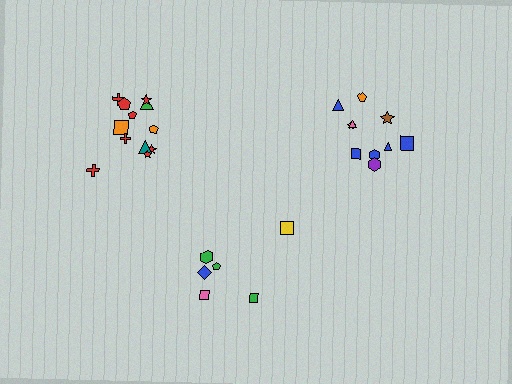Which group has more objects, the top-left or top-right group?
The top-left group.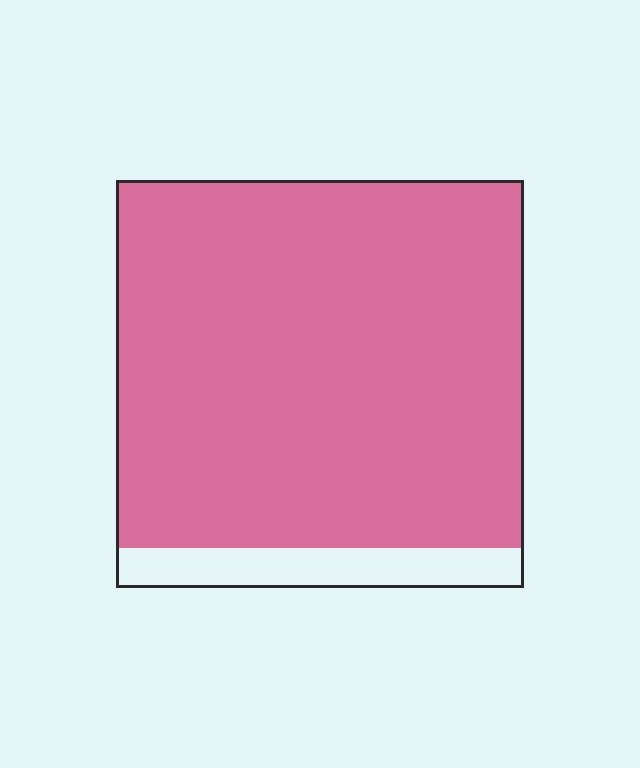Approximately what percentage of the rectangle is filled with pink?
Approximately 90%.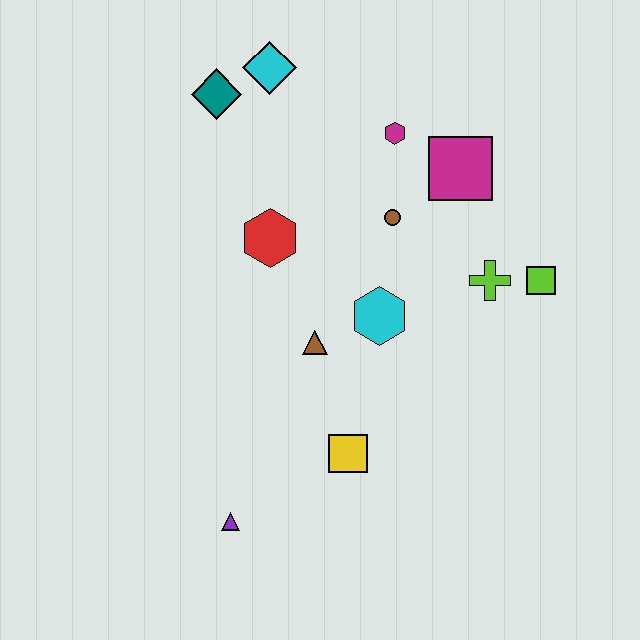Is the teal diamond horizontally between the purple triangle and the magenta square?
No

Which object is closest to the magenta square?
The magenta hexagon is closest to the magenta square.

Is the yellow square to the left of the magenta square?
Yes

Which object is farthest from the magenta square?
The purple triangle is farthest from the magenta square.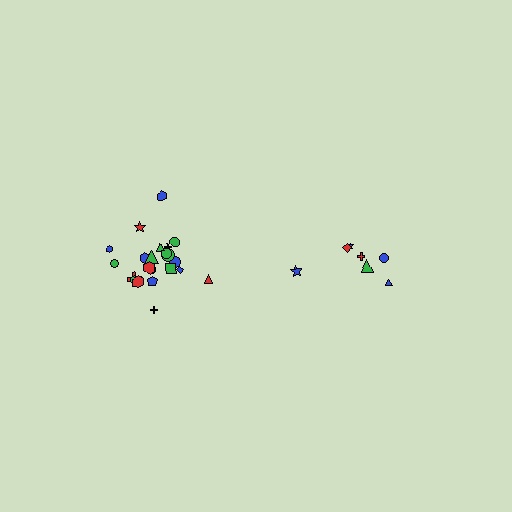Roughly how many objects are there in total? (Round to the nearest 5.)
Roughly 30 objects in total.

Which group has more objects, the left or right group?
The left group.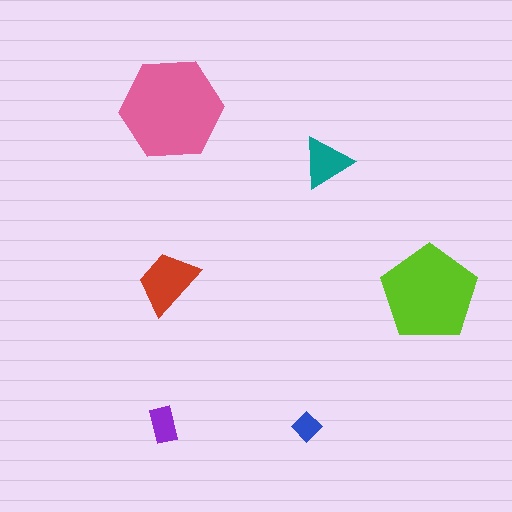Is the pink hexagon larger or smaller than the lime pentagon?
Larger.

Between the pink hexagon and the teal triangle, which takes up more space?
The pink hexagon.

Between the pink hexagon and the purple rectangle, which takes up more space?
The pink hexagon.